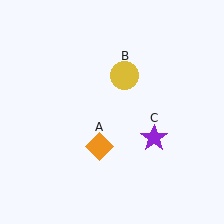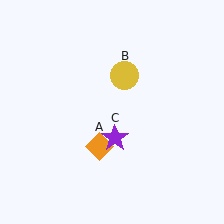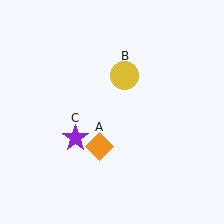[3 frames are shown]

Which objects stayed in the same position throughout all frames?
Orange diamond (object A) and yellow circle (object B) remained stationary.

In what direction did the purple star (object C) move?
The purple star (object C) moved left.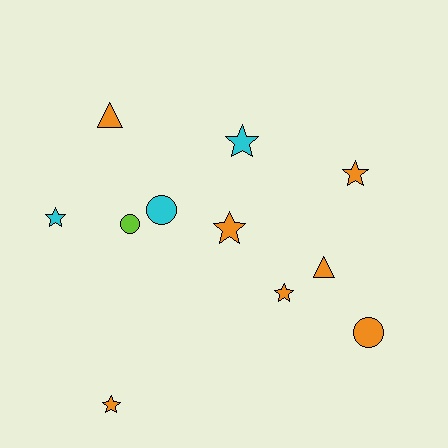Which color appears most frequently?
Orange, with 7 objects.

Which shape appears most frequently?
Star, with 6 objects.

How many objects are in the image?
There are 11 objects.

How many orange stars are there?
There are 4 orange stars.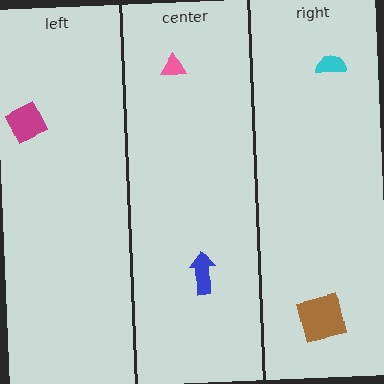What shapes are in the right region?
The cyan semicircle, the brown square.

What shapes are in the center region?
The pink triangle, the blue arrow.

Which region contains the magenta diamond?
The left region.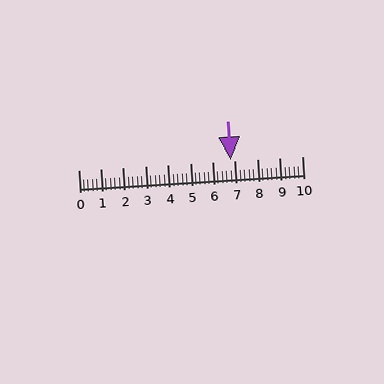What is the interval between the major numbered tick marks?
The major tick marks are spaced 1 units apart.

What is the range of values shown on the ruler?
The ruler shows values from 0 to 10.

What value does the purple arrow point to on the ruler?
The purple arrow points to approximately 6.8.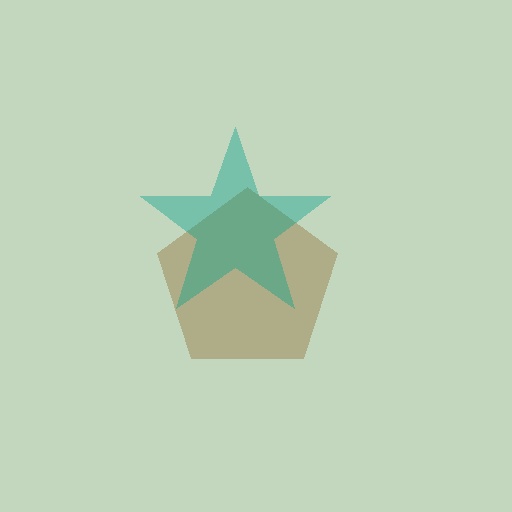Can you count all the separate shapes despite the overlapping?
Yes, there are 2 separate shapes.